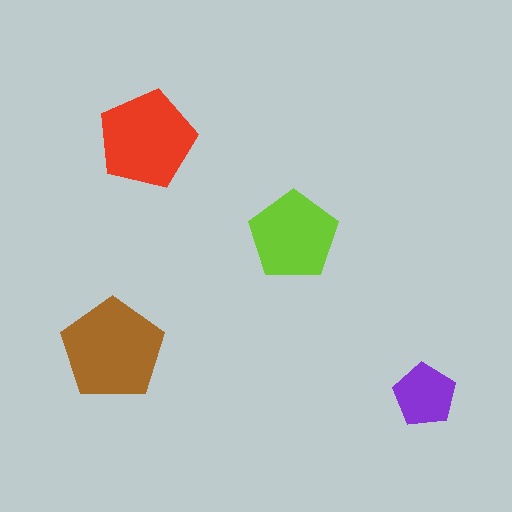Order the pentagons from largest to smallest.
the brown one, the red one, the lime one, the purple one.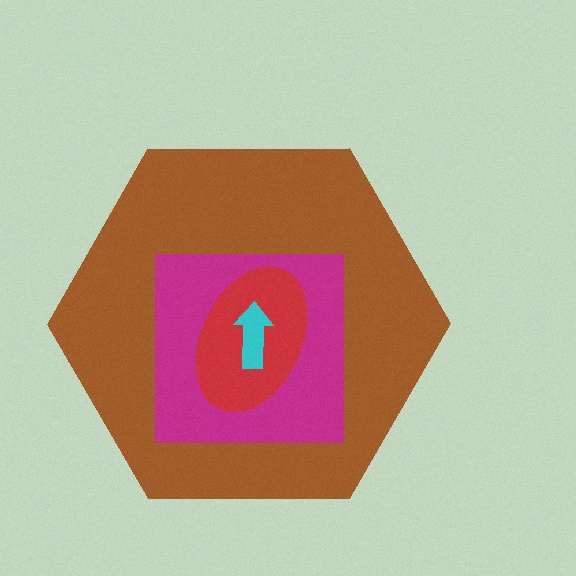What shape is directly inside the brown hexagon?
The magenta square.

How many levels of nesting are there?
4.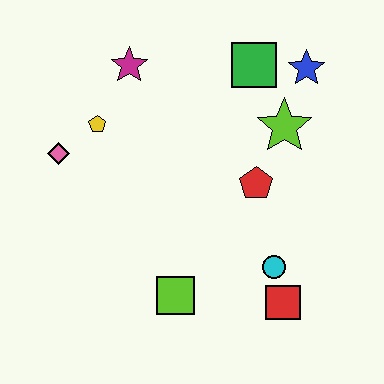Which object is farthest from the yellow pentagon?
The red square is farthest from the yellow pentagon.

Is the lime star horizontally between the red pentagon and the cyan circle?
No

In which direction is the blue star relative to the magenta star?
The blue star is to the right of the magenta star.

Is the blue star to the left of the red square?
No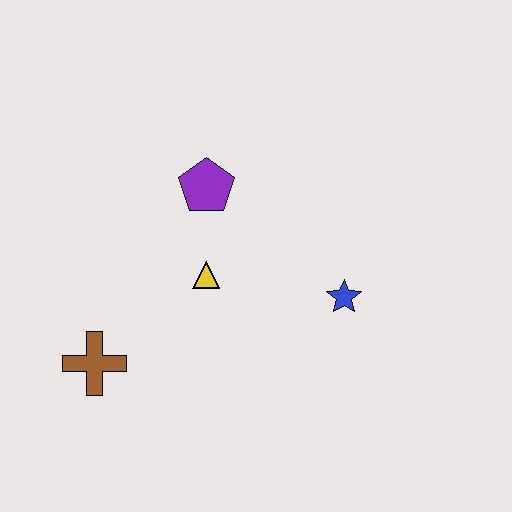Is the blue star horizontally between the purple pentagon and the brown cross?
No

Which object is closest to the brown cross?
The yellow triangle is closest to the brown cross.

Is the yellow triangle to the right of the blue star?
No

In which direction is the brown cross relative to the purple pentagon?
The brown cross is below the purple pentagon.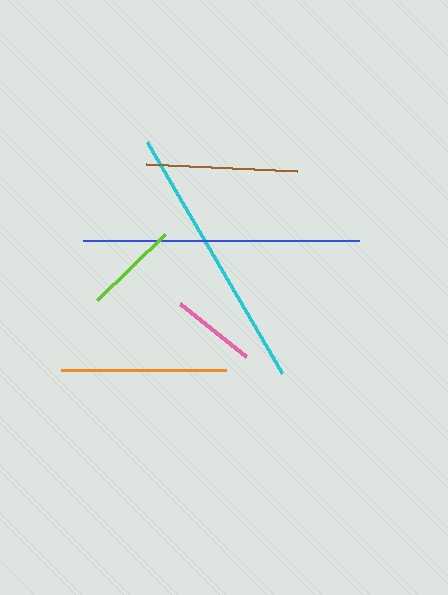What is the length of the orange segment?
The orange segment is approximately 165 pixels long.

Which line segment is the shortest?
The pink line is the shortest at approximately 85 pixels.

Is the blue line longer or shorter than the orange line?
The blue line is longer than the orange line.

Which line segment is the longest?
The blue line is the longest at approximately 276 pixels.